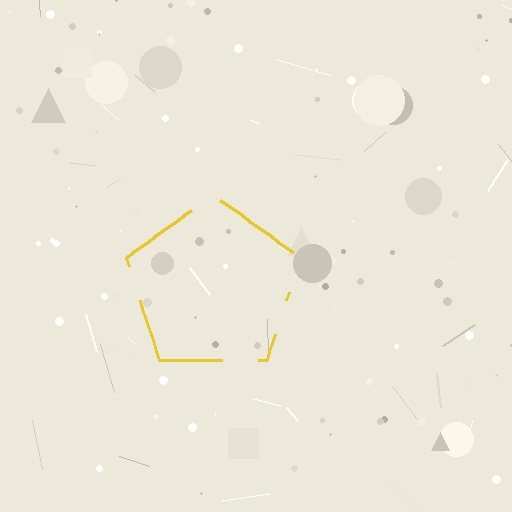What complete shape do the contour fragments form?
The contour fragments form a pentagon.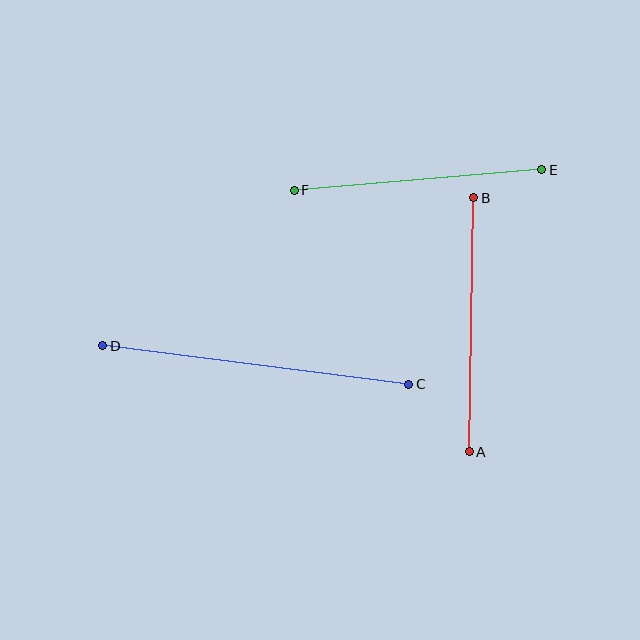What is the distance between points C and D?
The distance is approximately 308 pixels.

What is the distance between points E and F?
The distance is approximately 248 pixels.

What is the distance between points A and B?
The distance is approximately 254 pixels.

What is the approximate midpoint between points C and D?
The midpoint is at approximately (256, 365) pixels.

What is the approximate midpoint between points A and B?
The midpoint is at approximately (472, 325) pixels.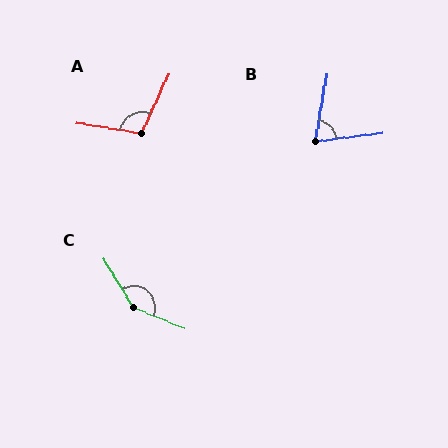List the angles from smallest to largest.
B (74°), A (106°), C (143°).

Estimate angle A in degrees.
Approximately 106 degrees.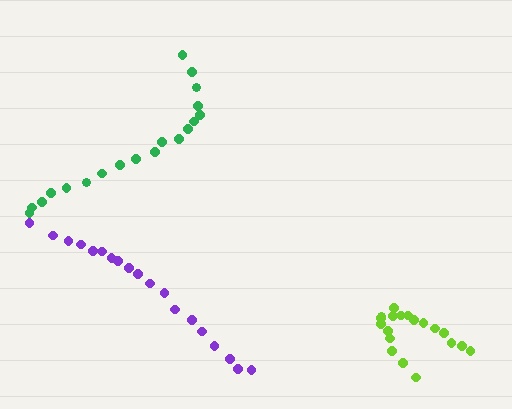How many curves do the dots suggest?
There are 3 distinct paths.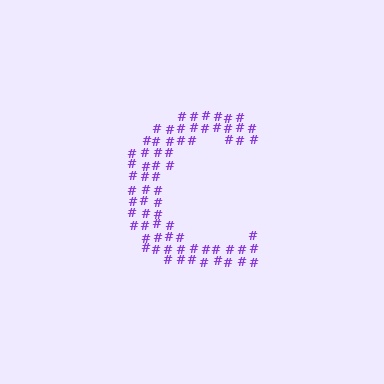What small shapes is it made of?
It is made of small hash symbols.